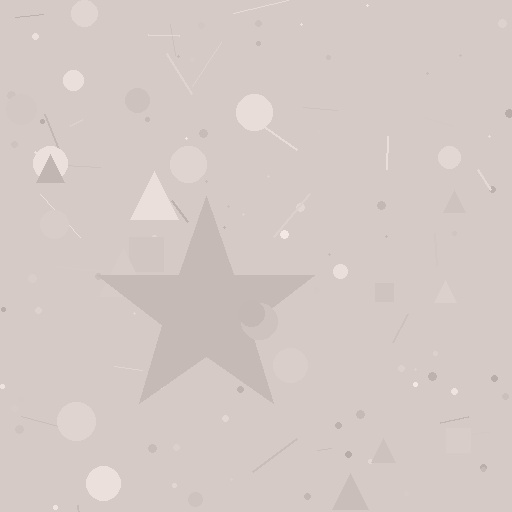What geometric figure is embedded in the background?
A star is embedded in the background.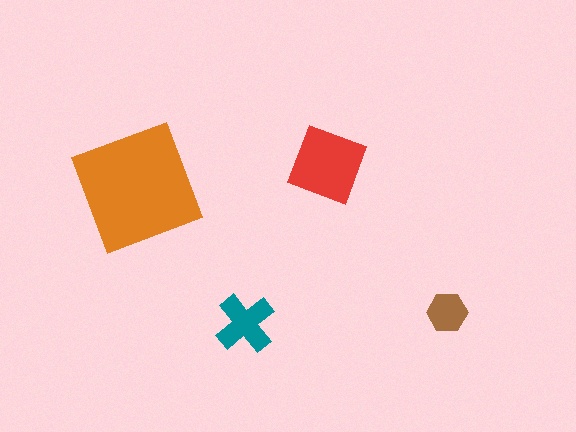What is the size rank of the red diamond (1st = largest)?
2nd.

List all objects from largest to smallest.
The orange square, the red diamond, the teal cross, the brown hexagon.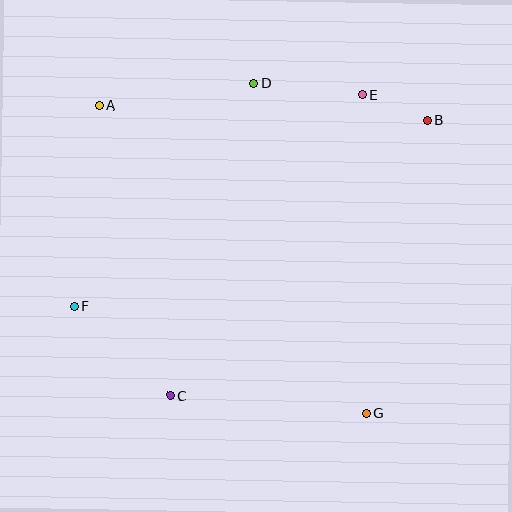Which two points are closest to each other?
Points B and E are closest to each other.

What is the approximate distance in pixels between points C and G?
The distance between C and G is approximately 198 pixels.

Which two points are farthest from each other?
Points A and G are farthest from each other.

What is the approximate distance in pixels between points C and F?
The distance between C and F is approximately 130 pixels.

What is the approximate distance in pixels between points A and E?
The distance between A and E is approximately 264 pixels.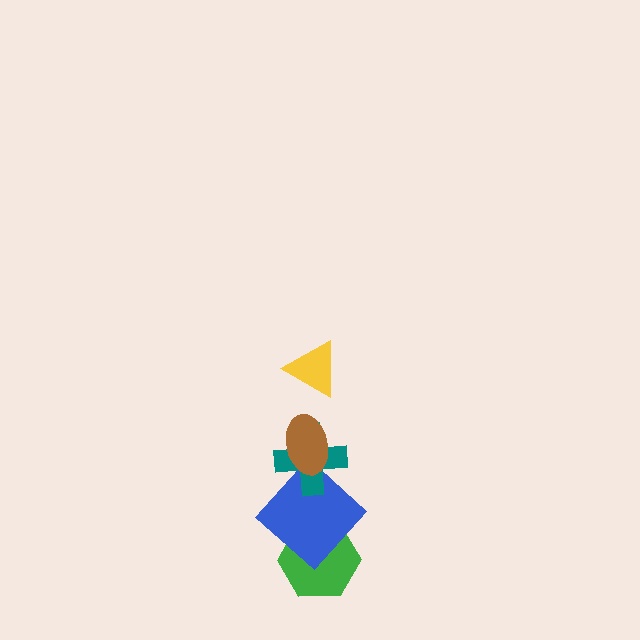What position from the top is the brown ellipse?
The brown ellipse is 2nd from the top.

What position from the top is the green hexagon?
The green hexagon is 5th from the top.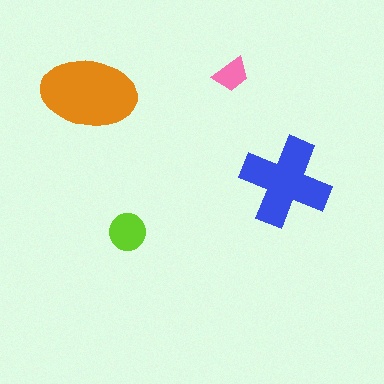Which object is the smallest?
The pink trapezoid.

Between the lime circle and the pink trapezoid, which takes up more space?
The lime circle.